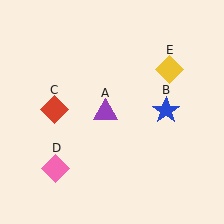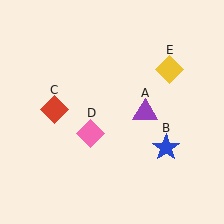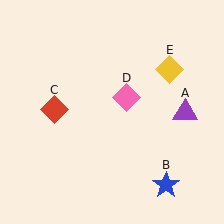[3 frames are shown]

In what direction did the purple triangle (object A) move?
The purple triangle (object A) moved right.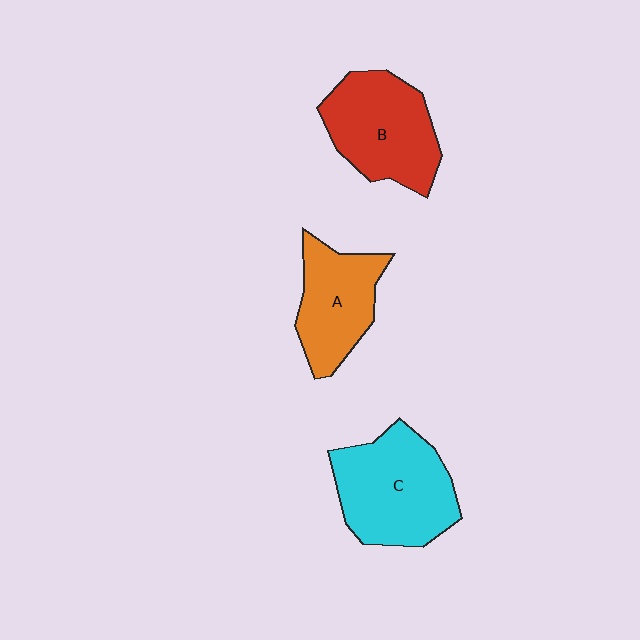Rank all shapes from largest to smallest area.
From largest to smallest: C (cyan), B (red), A (orange).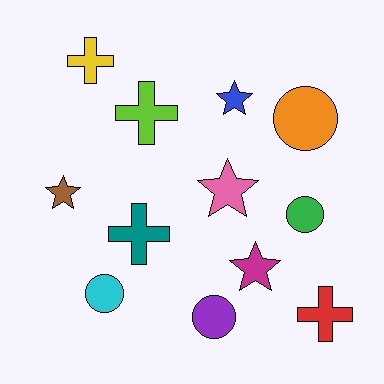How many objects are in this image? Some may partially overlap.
There are 12 objects.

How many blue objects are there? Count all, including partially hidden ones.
There is 1 blue object.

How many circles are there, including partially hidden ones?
There are 4 circles.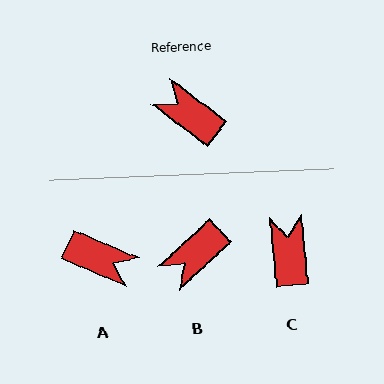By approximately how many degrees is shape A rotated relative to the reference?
Approximately 166 degrees clockwise.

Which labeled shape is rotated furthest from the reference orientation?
A, about 166 degrees away.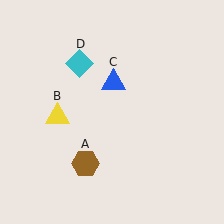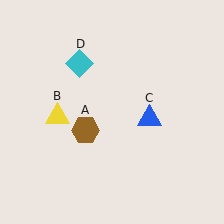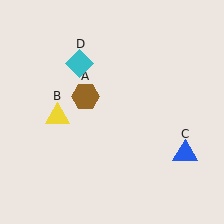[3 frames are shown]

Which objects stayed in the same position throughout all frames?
Yellow triangle (object B) and cyan diamond (object D) remained stationary.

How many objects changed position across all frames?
2 objects changed position: brown hexagon (object A), blue triangle (object C).